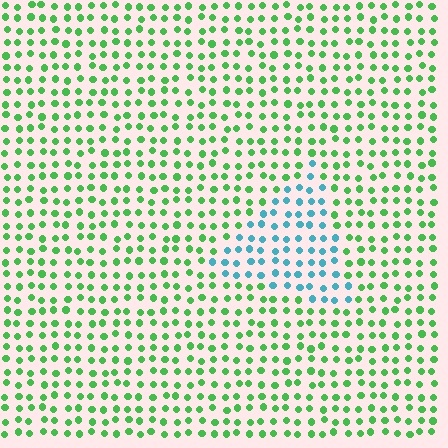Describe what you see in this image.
The image is filled with small green elements in a uniform arrangement. A triangle-shaped region is visible where the elements are tinted to a slightly different hue, forming a subtle color boundary.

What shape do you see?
I see a triangle.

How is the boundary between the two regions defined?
The boundary is defined purely by a slight shift in hue (about 62 degrees). Spacing, size, and orientation are identical on both sides.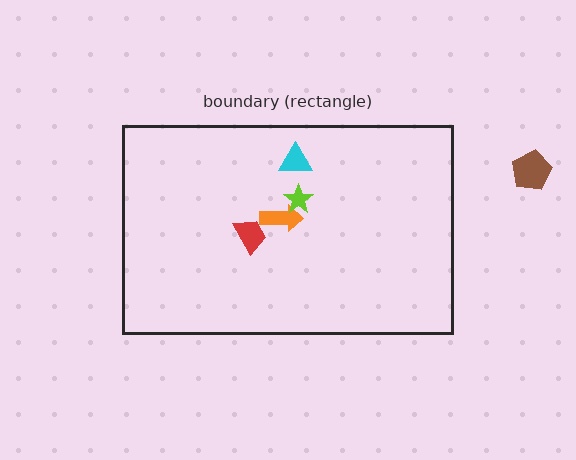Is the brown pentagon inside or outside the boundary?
Outside.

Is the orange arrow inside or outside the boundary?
Inside.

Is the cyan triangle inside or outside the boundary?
Inside.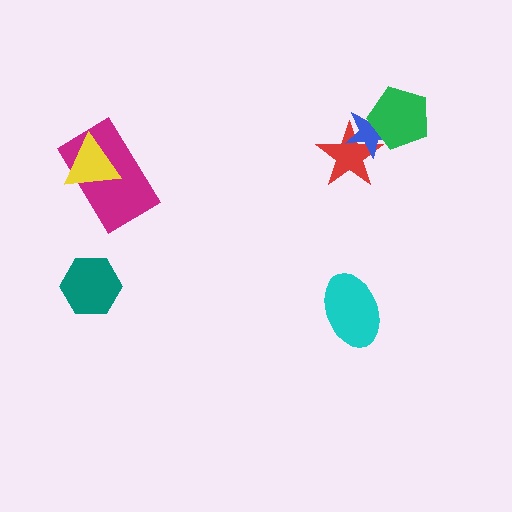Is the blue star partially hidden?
Yes, it is partially covered by another shape.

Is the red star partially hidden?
Yes, it is partially covered by another shape.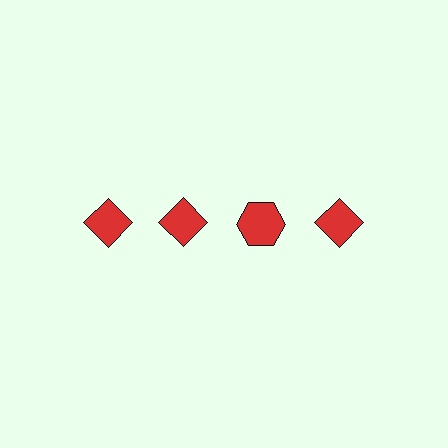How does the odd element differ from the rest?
It has a different shape: hexagon instead of diamond.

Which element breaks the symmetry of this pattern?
The red hexagon in the top row, center column breaks the symmetry. All other shapes are red diamonds.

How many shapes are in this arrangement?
There are 4 shapes arranged in a grid pattern.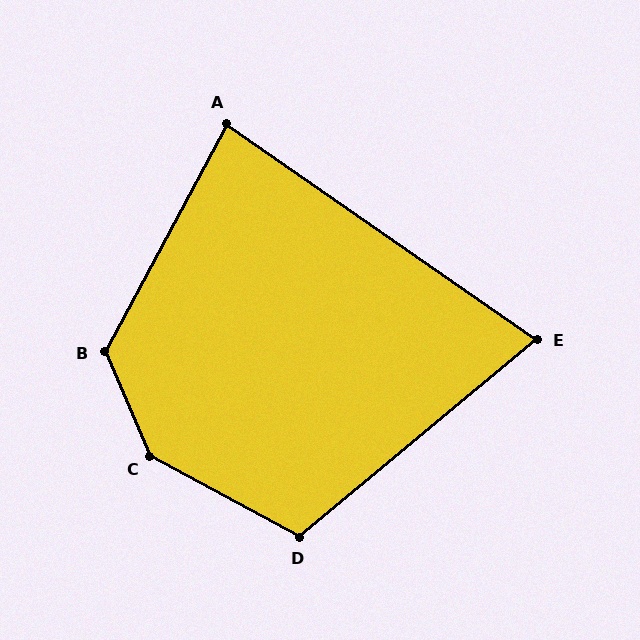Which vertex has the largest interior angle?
C, at approximately 142 degrees.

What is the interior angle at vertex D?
Approximately 112 degrees (obtuse).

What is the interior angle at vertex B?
Approximately 128 degrees (obtuse).